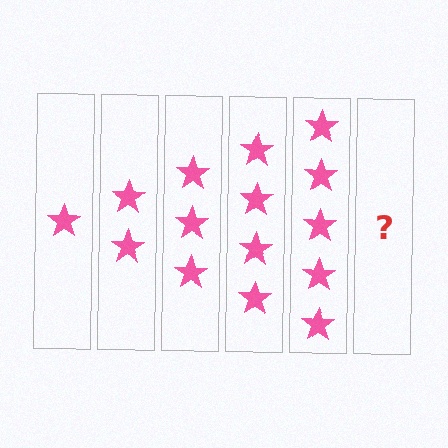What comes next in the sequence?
The next element should be 6 stars.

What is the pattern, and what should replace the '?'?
The pattern is that each step adds one more star. The '?' should be 6 stars.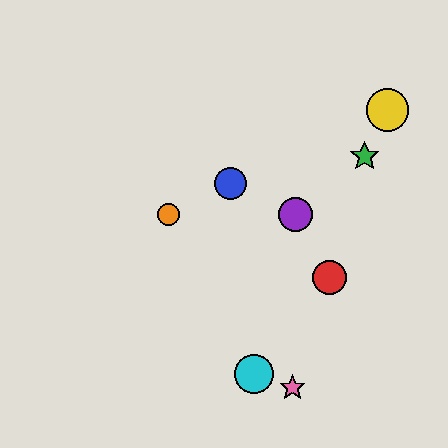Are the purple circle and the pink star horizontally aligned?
No, the purple circle is at y≈214 and the pink star is at y≈388.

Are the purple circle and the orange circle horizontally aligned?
Yes, both are at y≈214.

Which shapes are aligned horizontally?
The purple circle, the orange circle are aligned horizontally.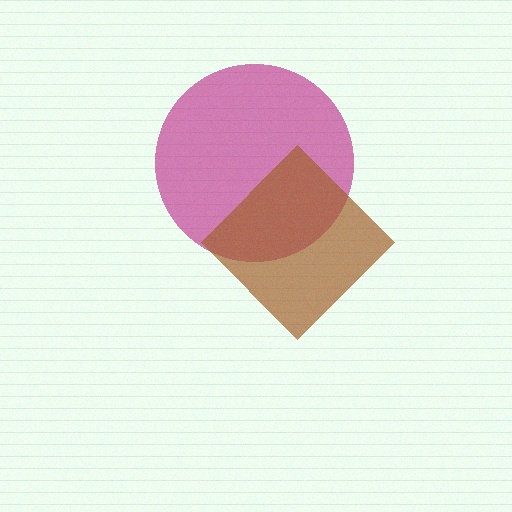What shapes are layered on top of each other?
The layered shapes are: a magenta circle, a brown diamond.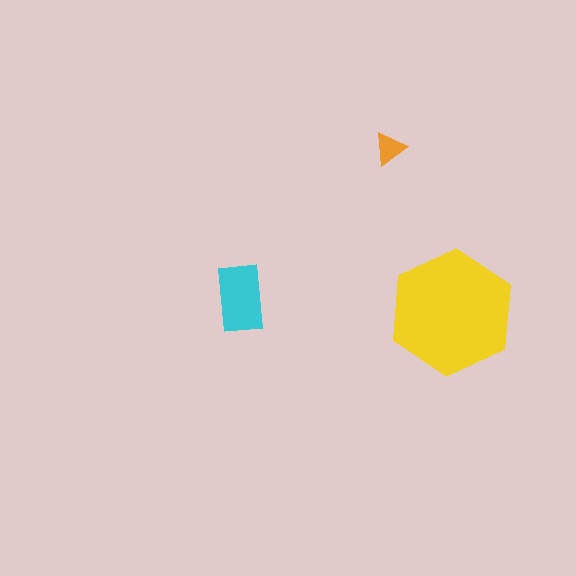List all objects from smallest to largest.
The orange triangle, the cyan rectangle, the yellow hexagon.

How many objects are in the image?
There are 3 objects in the image.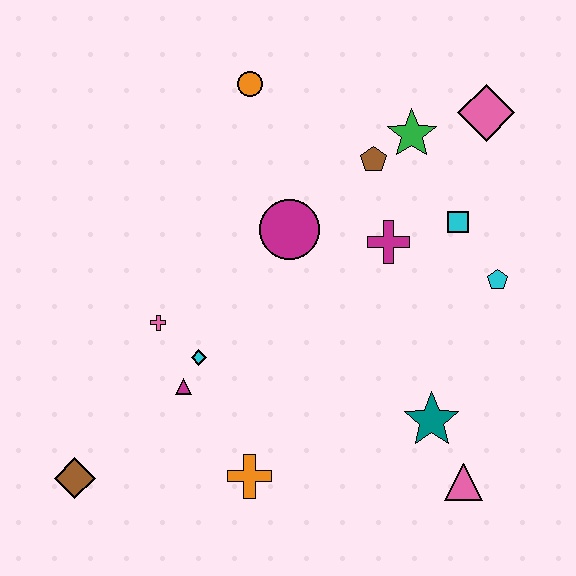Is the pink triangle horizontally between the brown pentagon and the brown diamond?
No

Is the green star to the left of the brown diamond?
No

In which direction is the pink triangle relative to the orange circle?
The pink triangle is below the orange circle.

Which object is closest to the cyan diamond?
The magenta triangle is closest to the cyan diamond.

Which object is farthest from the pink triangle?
The orange circle is farthest from the pink triangle.